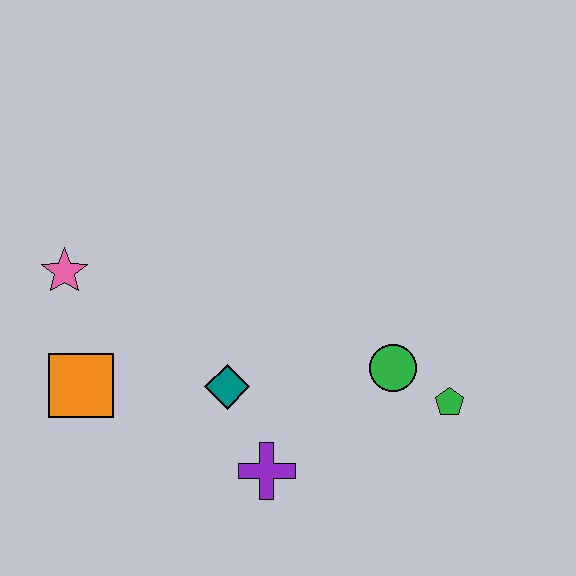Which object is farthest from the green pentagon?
The pink star is farthest from the green pentagon.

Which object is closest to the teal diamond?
The purple cross is closest to the teal diamond.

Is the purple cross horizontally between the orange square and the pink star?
No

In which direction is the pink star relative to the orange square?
The pink star is above the orange square.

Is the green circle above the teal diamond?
Yes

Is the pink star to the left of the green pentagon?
Yes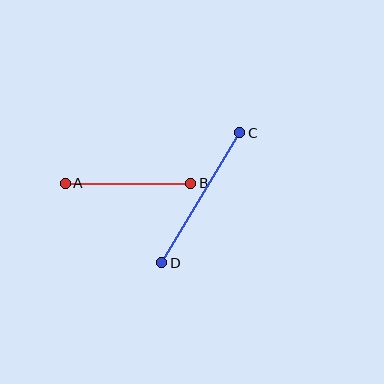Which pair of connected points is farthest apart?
Points C and D are farthest apart.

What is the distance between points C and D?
The distance is approximately 152 pixels.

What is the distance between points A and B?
The distance is approximately 125 pixels.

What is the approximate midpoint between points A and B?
The midpoint is at approximately (128, 183) pixels.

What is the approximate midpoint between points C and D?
The midpoint is at approximately (201, 198) pixels.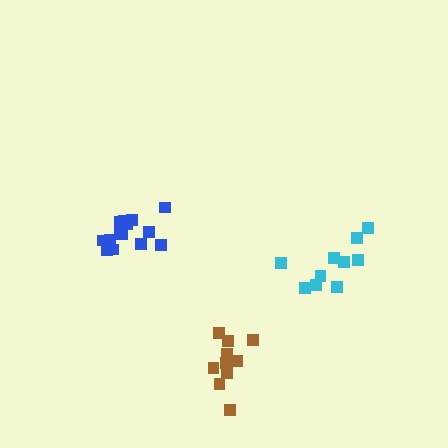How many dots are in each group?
Group 1: 10 dots, Group 2: 10 dots, Group 3: 14 dots (34 total).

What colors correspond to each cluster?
The clusters are colored: brown, cyan, blue.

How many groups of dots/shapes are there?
There are 3 groups.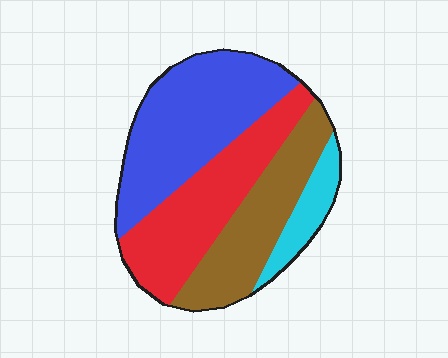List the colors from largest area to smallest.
From largest to smallest: blue, red, brown, cyan.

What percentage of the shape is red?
Red covers about 30% of the shape.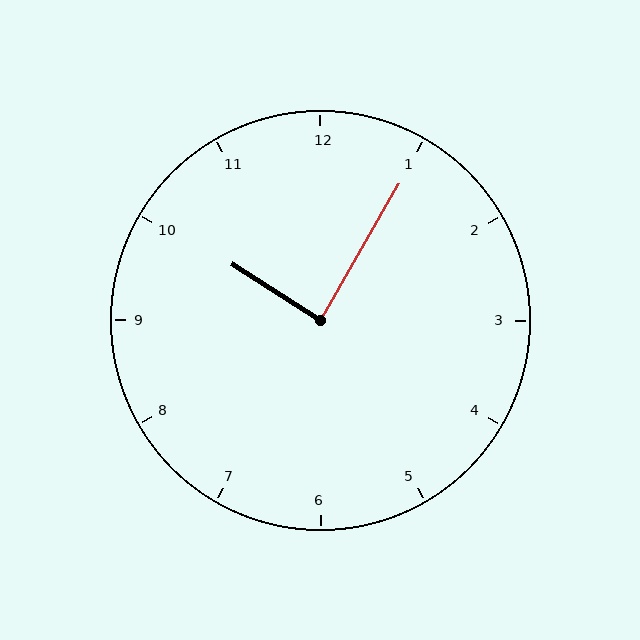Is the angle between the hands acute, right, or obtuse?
It is right.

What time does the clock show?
10:05.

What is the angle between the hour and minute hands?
Approximately 88 degrees.